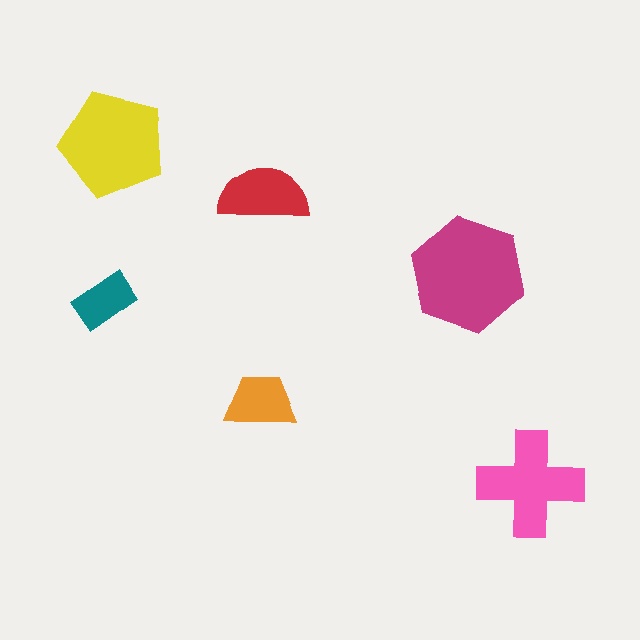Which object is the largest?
The magenta hexagon.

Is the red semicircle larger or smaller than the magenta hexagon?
Smaller.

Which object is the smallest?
The teal rectangle.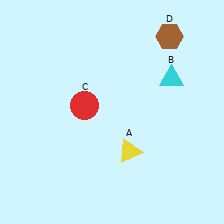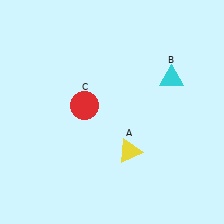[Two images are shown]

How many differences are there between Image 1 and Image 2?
There is 1 difference between the two images.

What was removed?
The brown hexagon (D) was removed in Image 2.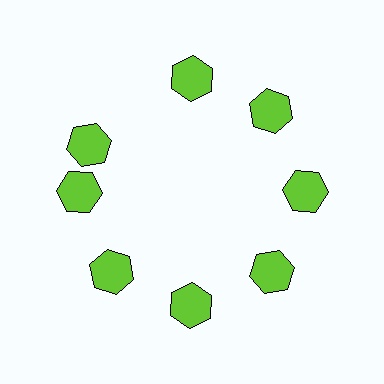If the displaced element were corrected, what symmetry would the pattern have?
It would have 8-fold rotational symmetry — the pattern would map onto itself every 45 degrees.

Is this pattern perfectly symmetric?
No. The 8 lime hexagons are arranged in a ring, but one element near the 10 o'clock position is rotated out of alignment along the ring, breaking the 8-fold rotational symmetry.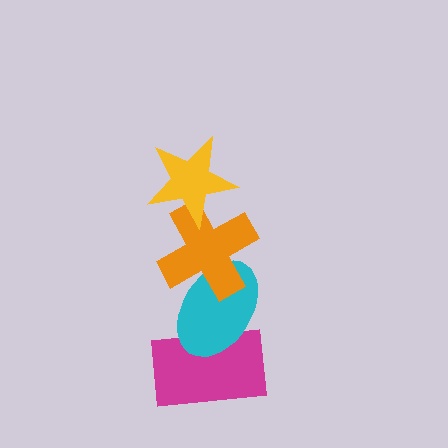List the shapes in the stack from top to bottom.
From top to bottom: the yellow star, the orange cross, the cyan ellipse, the magenta rectangle.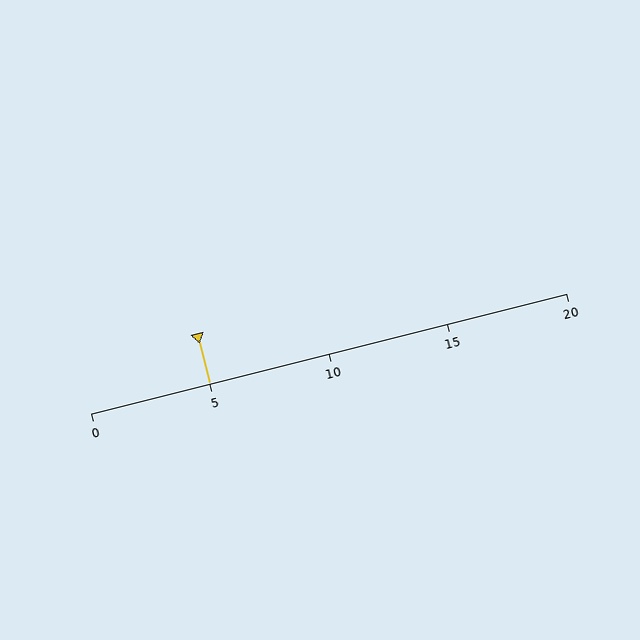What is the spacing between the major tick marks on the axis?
The major ticks are spaced 5 apart.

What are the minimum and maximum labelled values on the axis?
The axis runs from 0 to 20.